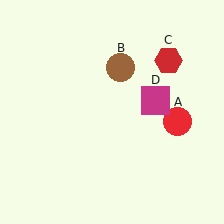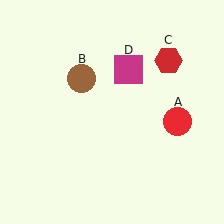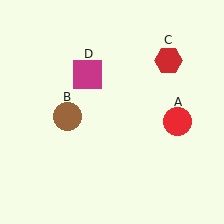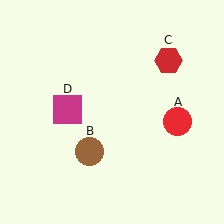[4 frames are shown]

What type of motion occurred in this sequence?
The brown circle (object B), magenta square (object D) rotated counterclockwise around the center of the scene.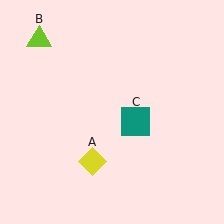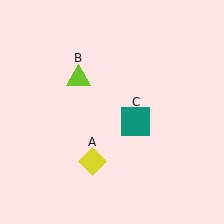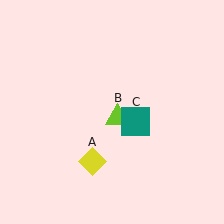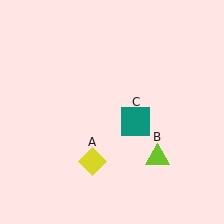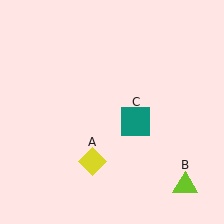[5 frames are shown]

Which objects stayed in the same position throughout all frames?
Yellow diamond (object A) and teal square (object C) remained stationary.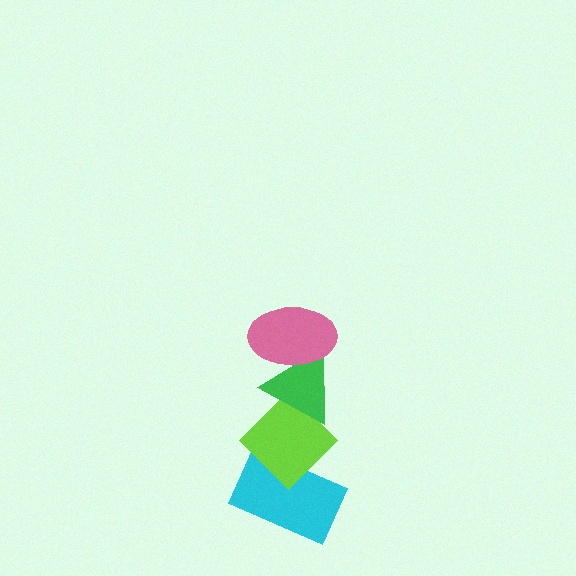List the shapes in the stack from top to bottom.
From top to bottom: the pink ellipse, the green triangle, the lime diamond, the cyan rectangle.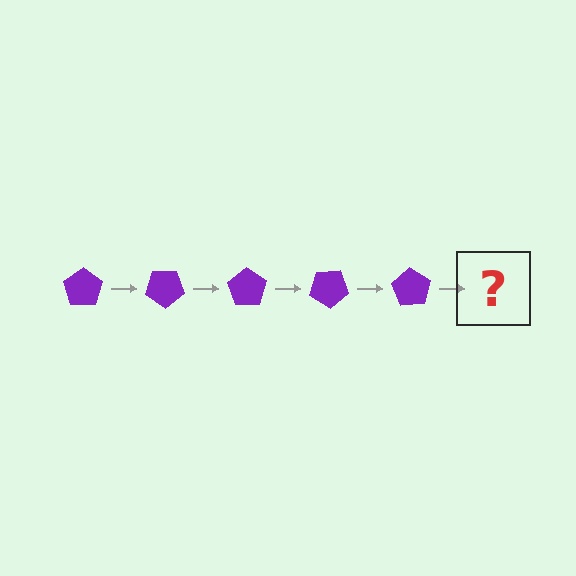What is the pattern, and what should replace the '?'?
The pattern is that the pentagon rotates 35 degrees each step. The '?' should be a purple pentagon rotated 175 degrees.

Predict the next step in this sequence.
The next step is a purple pentagon rotated 175 degrees.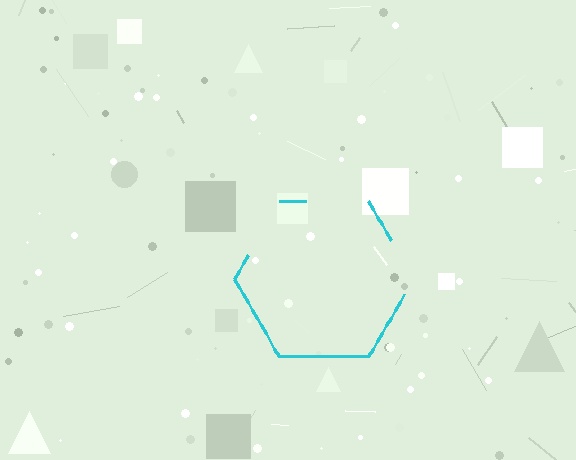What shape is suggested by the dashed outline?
The dashed outline suggests a hexagon.